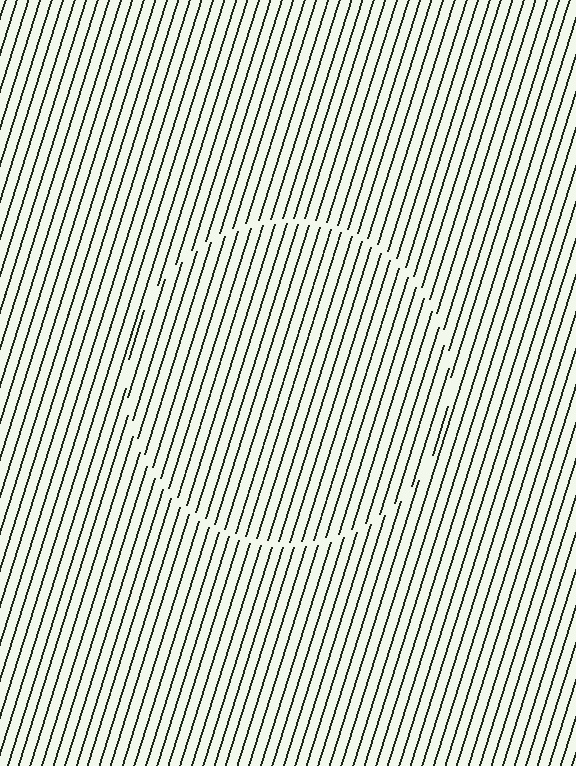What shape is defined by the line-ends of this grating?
An illusory circle. The interior of the shape contains the same grating, shifted by half a period — the contour is defined by the phase discontinuity where line-ends from the inner and outer gratings abut.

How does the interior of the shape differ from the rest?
The interior of the shape contains the same grating, shifted by half a period — the contour is defined by the phase discontinuity where line-ends from the inner and outer gratings abut.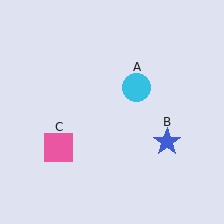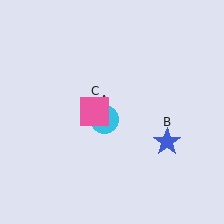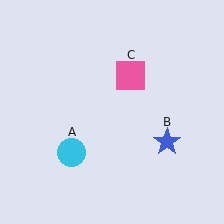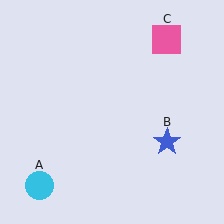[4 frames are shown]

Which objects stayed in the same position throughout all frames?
Blue star (object B) remained stationary.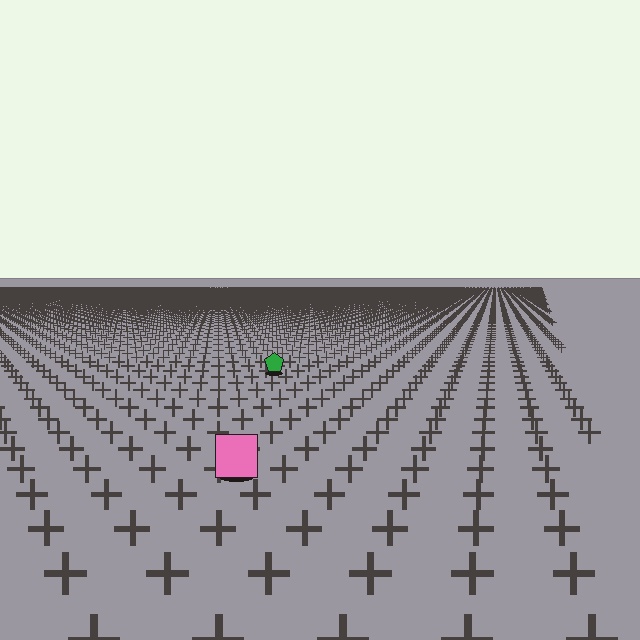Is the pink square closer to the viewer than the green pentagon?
Yes. The pink square is closer — you can tell from the texture gradient: the ground texture is coarser near it.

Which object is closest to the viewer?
The pink square is closest. The texture marks near it are larger and more spread out.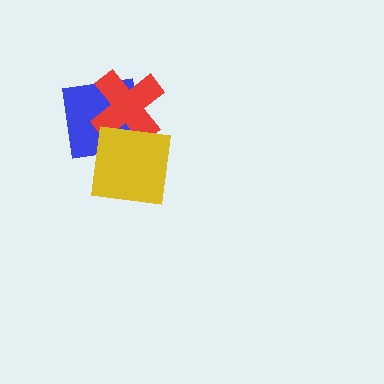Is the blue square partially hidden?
Yes, it is partially covered by another shape.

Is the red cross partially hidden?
Yes, it is partially covered by another shape.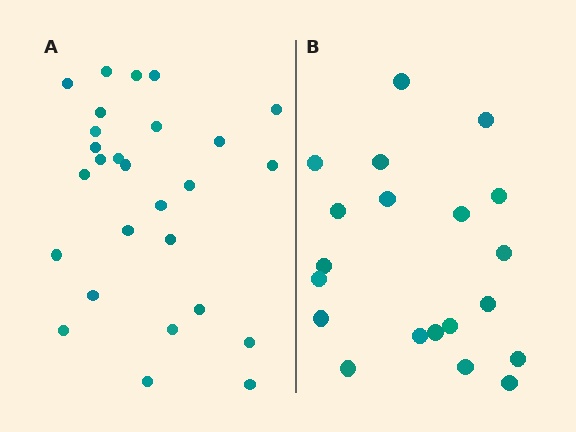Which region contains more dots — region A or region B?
Region A (the left region) has more dots.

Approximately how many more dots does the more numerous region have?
Region A has roughly 8 or so more dots than region B.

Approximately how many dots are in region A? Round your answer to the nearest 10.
About 30 dots. (The exact count is 27, which rounds to 30.)